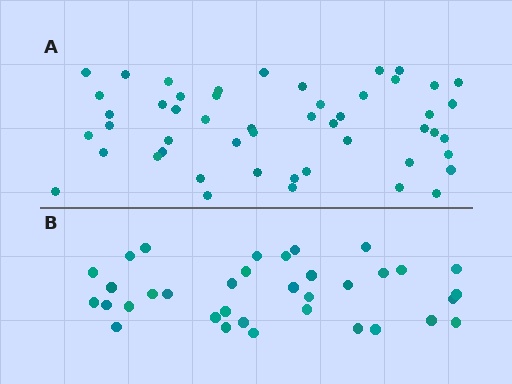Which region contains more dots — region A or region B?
Region A (the top region) has more dots.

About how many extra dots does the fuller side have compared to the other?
Region A has approximately 15 more dots than region B.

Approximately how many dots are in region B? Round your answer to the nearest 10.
About 40 dots. (The exact count is 35, which rounds to 40.)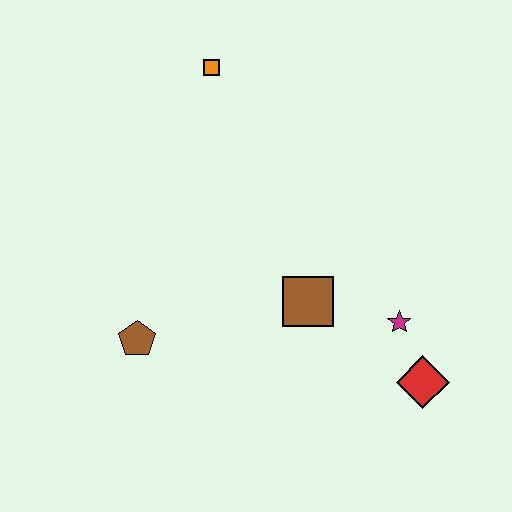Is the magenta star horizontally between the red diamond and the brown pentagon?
Yes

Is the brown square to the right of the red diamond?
No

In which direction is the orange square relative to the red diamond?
The orange square is above the red diamond.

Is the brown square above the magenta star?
Yes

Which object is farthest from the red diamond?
The orange square is farthest from the red diamond.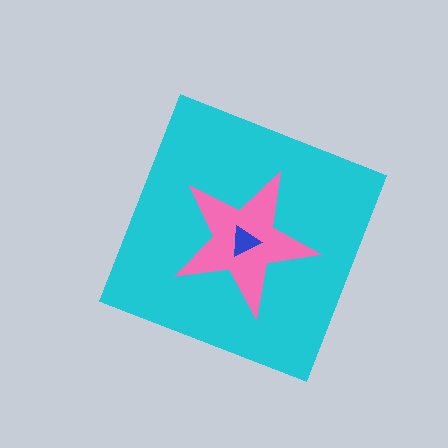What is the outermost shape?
The cyan diamond.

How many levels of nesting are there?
3.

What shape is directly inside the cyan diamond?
The pink star.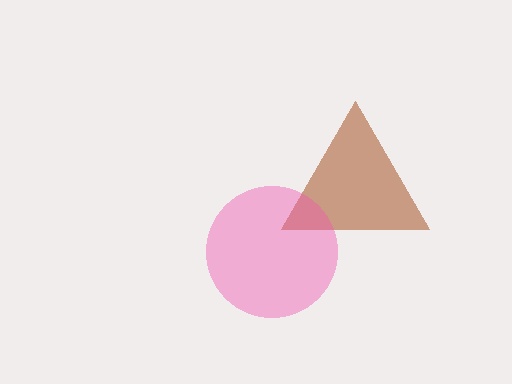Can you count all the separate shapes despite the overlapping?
Yes, there are 2 separate shapes.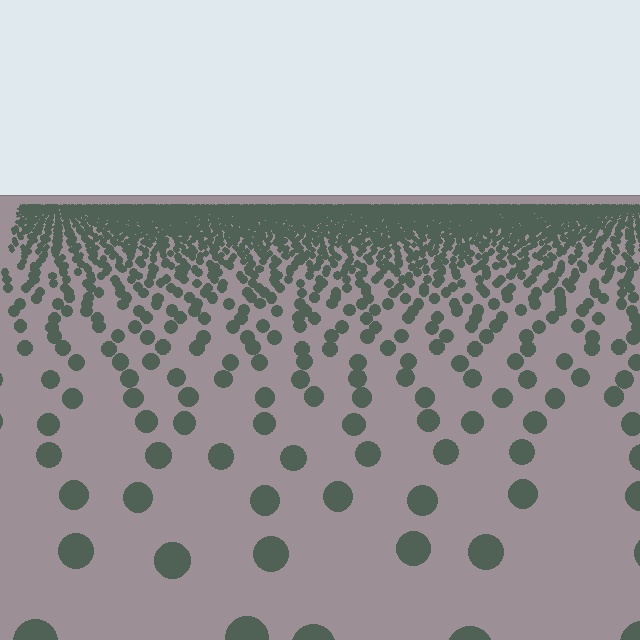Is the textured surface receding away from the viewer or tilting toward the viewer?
The surface is receding away from the viewer. Texture elements get smaller and denser toward the top.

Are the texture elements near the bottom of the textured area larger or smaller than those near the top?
Larger. Near the bottom, elements are closer to the viewer and appear at a bigger on-screen size.